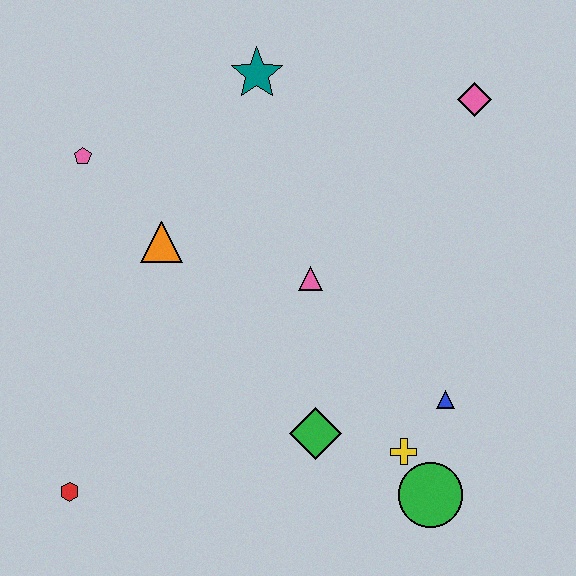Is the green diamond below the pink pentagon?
Yes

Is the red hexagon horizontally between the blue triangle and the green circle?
No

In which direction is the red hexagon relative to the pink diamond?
The red hexagon is to the left of the pink diamond.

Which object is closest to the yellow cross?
The green circle is closest to the yellow cross.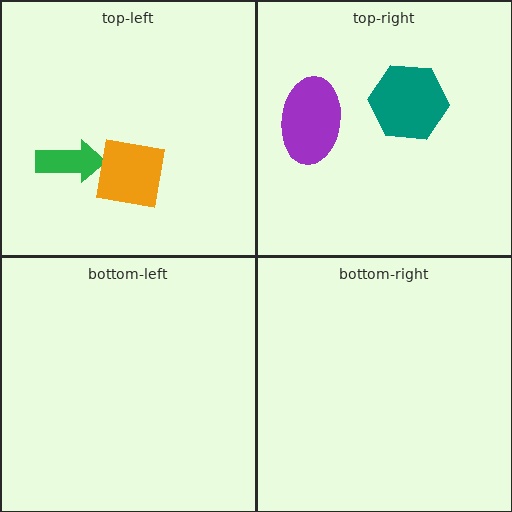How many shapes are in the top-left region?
2.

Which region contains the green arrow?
The top-left region.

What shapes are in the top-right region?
The purple ellipse, the teal hexagon.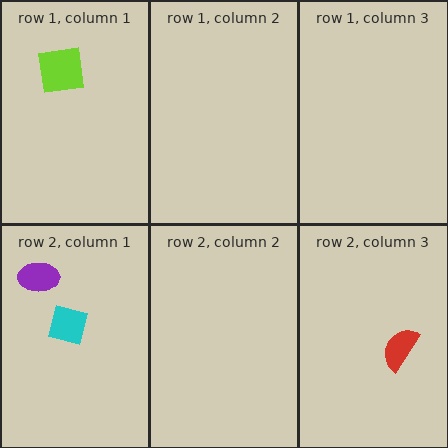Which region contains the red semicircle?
The row 2, column 3 region.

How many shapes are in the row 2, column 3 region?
1.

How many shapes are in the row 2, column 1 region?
2.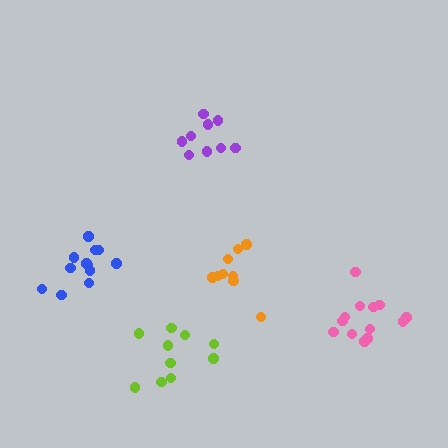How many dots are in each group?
Group 1: 9 dots, Group 2: 9 dots, Group 3: 13 dots, Group 4: 10 dots, Group 5: 12 dots (53 total).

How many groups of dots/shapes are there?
There are 5 groups.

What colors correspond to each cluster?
The clusters are colored: orange, purple, pink, lime, blue.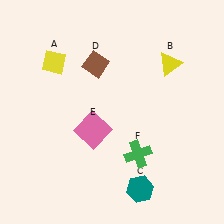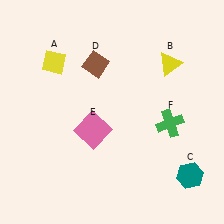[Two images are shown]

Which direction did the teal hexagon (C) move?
The teal hexagon (C) moved right.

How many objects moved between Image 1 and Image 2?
2 objects moved between the two images.